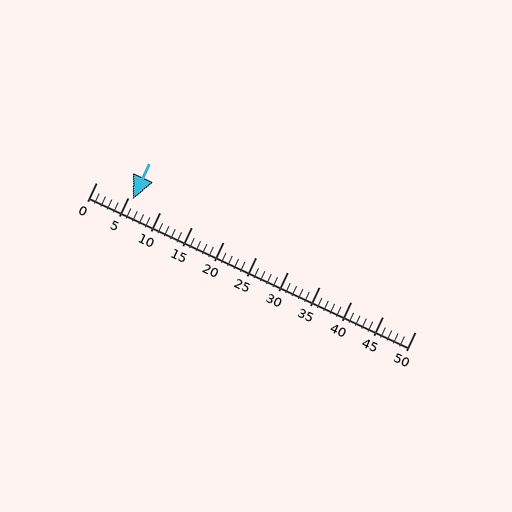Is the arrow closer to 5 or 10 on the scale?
The arrow is closer to 5.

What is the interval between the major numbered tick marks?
The major tick marks are spaced 5 units apart.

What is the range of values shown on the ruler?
The ruler shows values from 0 to 50.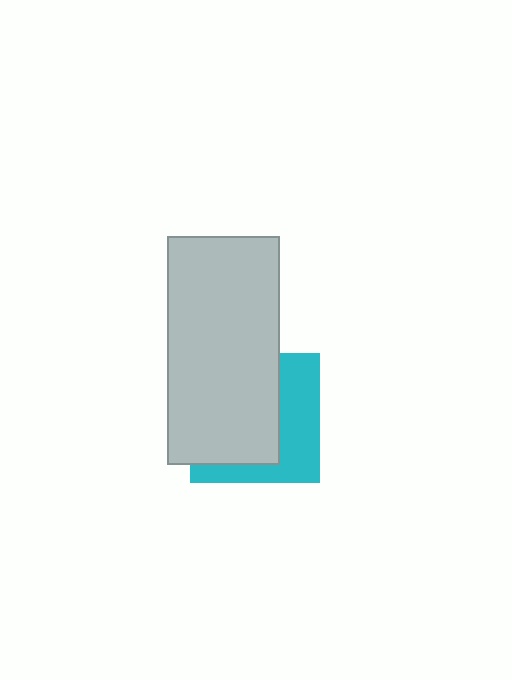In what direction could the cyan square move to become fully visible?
The cyan square could move right. That would shift it out from behind the light gray rectangle entirely.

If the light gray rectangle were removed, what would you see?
You would see the complete cyan square.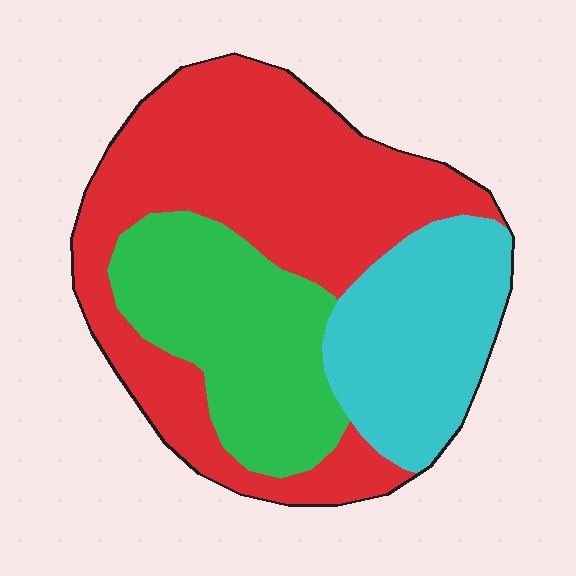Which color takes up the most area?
Red, at roughly 50%.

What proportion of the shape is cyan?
Cyan takes up between a sixth and a third of the shape.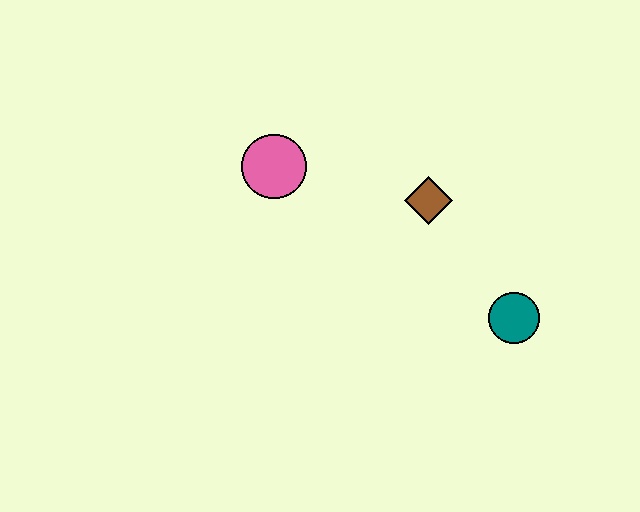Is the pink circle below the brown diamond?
No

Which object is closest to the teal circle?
The brown diamond is closest to the teal circle.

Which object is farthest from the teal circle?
The pink circle is farthest from the teal circle.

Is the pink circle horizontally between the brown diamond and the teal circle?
No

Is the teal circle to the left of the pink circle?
No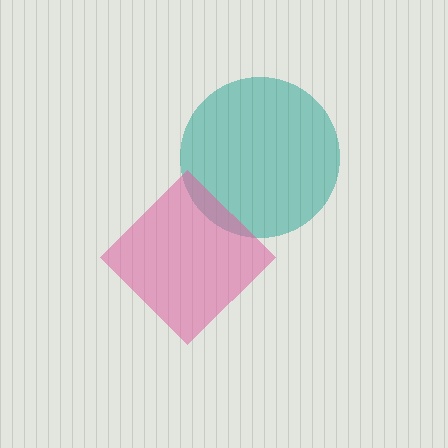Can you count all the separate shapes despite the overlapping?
Yes, there are 2 separate shapes.